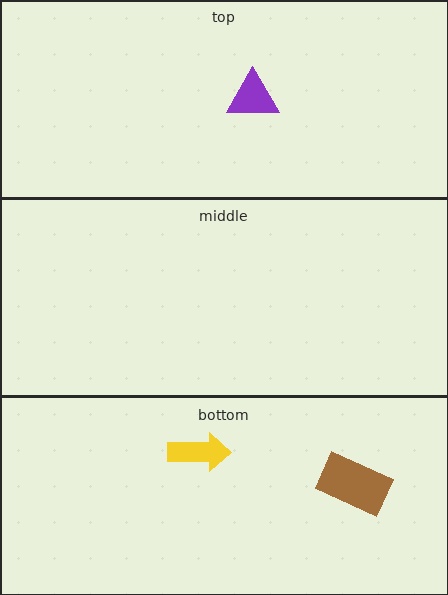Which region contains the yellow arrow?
The bottom region.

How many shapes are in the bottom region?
2.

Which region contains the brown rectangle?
The bottom region.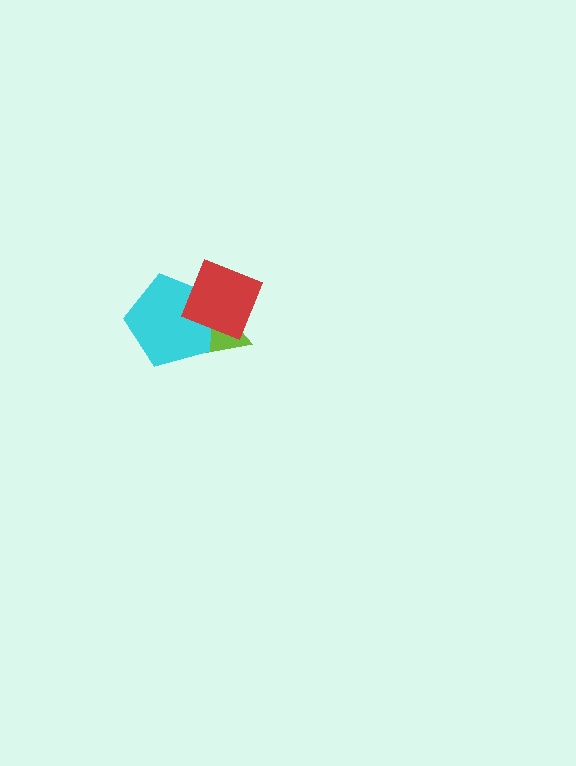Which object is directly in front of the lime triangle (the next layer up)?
The cyan pentagon is directly in front of the lime triangle.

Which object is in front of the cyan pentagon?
The red square is in front of the cyan pentagon.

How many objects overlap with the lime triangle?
2 objects overlap with the lime triangle.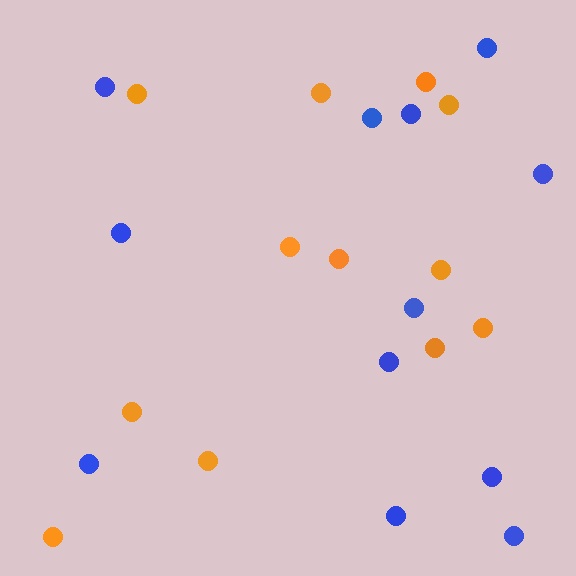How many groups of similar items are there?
There are 2 groups: one group of orange circles (12) and one group of blue circles (12).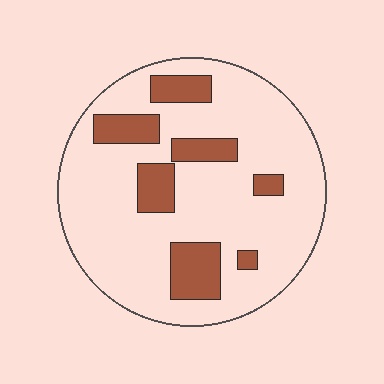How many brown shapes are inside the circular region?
7.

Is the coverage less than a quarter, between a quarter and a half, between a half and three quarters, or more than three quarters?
Less than a quarter.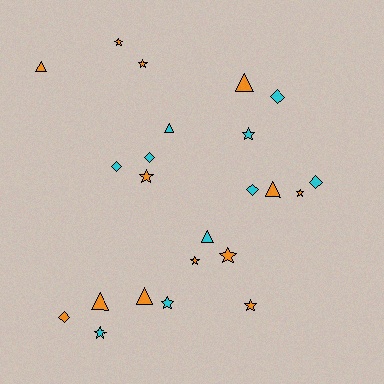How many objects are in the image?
There are 23 objects.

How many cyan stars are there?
There are 3 cyan stars.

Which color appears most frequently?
Orange, with 13 objects.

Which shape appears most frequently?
Star, with 10 objects.